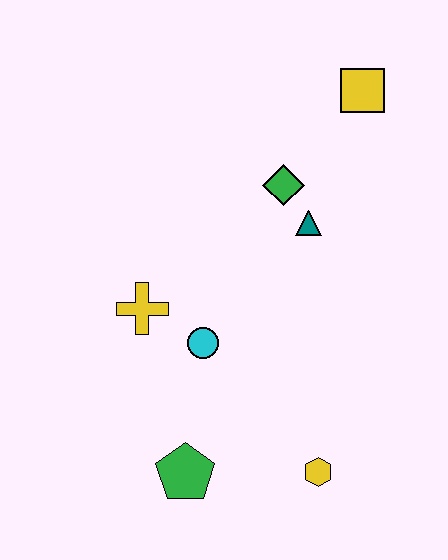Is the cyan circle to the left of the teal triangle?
Yes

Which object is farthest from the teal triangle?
The green pentagon is farthest from the teal triangle.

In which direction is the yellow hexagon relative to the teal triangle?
The yellow hexagon is below the teal triangle.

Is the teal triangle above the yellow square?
No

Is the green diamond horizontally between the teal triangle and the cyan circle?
Yes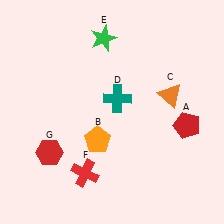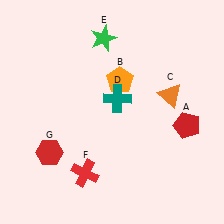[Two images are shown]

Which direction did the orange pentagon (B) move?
The orange pentagon (B) moved up.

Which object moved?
The orange pentagon (B) moved up.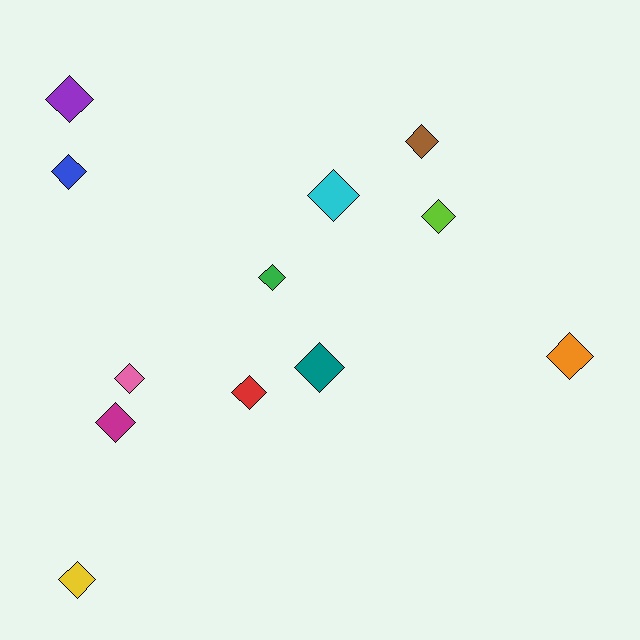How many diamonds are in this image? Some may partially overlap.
There are 12 diamonds.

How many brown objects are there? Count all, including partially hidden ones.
There is 1 brown object.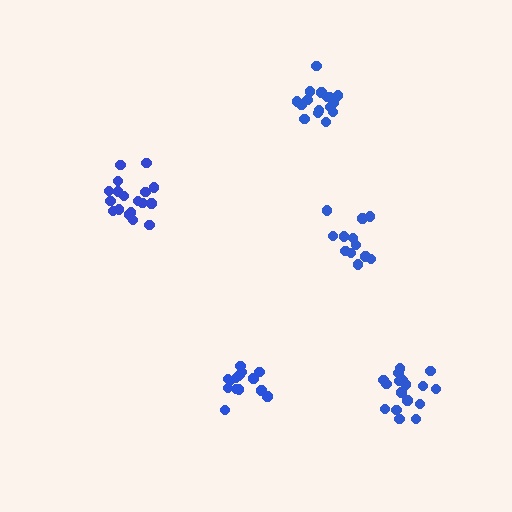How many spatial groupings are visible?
There are 5 spatial groupings.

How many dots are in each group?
Group 1: 18 dots, Group 2: 12 dots, Group 3: 17 dots, Group 4: 16 dots, Group 5: 15 dots (78 total).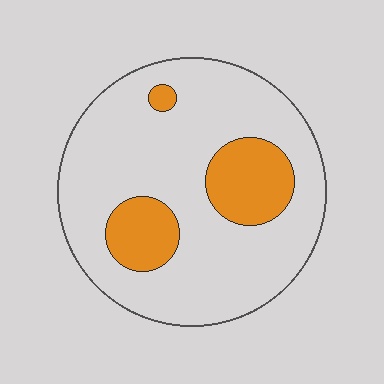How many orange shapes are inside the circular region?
3.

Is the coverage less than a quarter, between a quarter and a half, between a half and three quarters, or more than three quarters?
Less than a quarter.